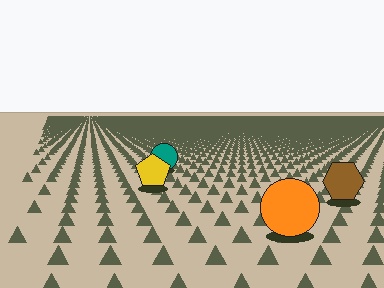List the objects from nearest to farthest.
From nearest to farthest: the orange circle, the brown hexagon, the yellow pentagon, the teal circle.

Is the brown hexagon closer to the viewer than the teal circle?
Yes. The brown hexagon is closer — you can tell from the texture gradient: the ground texture is coarser near it.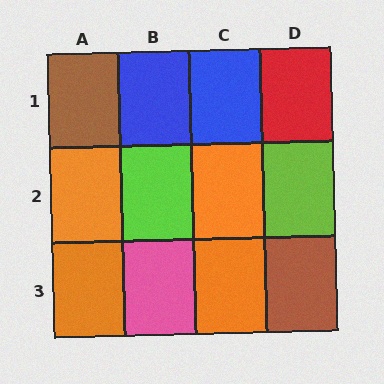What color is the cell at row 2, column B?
Lime.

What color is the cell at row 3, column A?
Orange.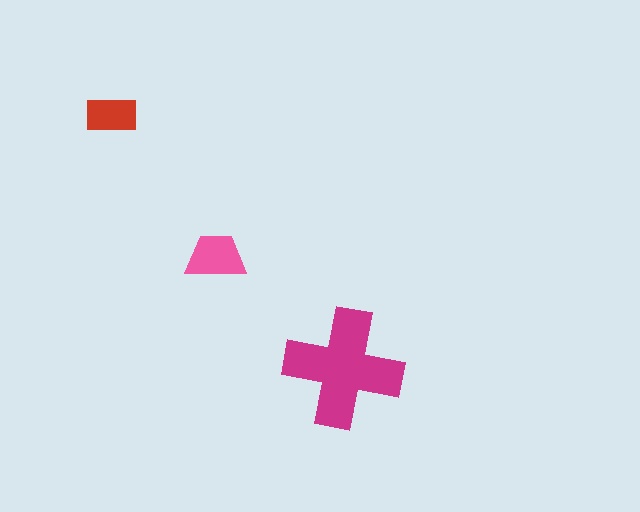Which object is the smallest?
The red rectangle.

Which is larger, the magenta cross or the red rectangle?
The magenta cross.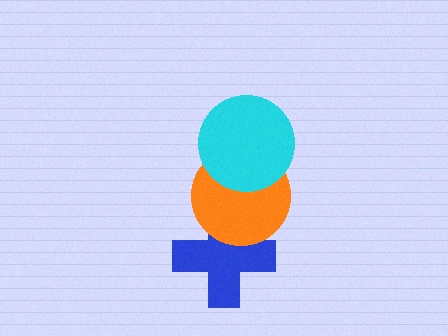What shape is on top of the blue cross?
The orange circle is on top of the blue cross.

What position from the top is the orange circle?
The orange circle is 2nd from the top.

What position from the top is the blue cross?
The blue cross is 3rd from the top.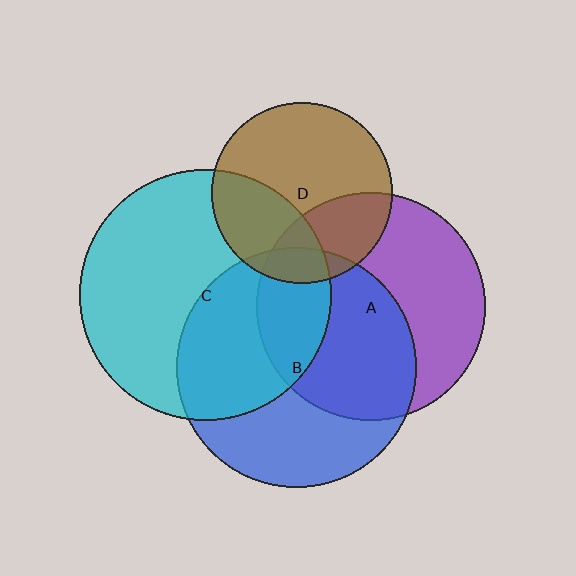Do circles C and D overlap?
Yes.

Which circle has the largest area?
Circle C (cyan).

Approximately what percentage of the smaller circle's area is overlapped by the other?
Approximately 35%.